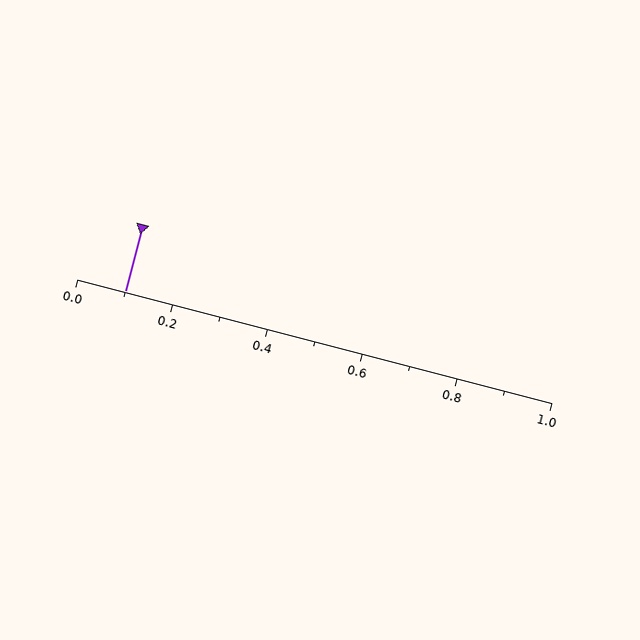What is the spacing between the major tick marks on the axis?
The major ticks are spaced 0.2 apart.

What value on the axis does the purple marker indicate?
The marker indicates approximately 0.1.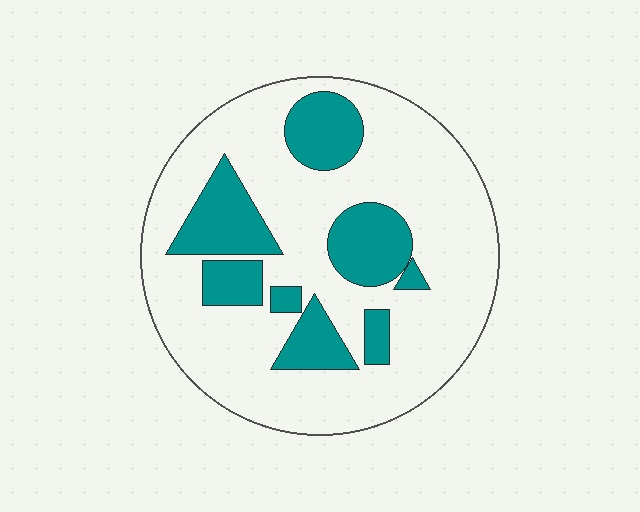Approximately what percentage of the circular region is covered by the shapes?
Approximately 25%.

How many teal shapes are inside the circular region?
8.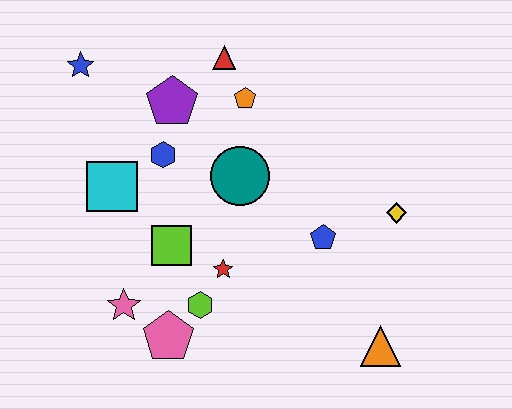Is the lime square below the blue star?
Yes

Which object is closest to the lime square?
The red star is closest to the lime square.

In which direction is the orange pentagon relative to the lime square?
The orange pentagon is above the lime square.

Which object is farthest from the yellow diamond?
The blue star is farthest from the yellow diamond.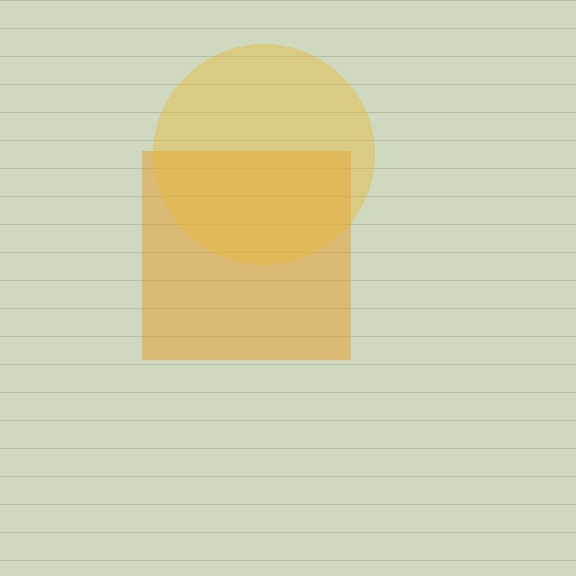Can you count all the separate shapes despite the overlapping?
Yes, there are 2 separate shapes.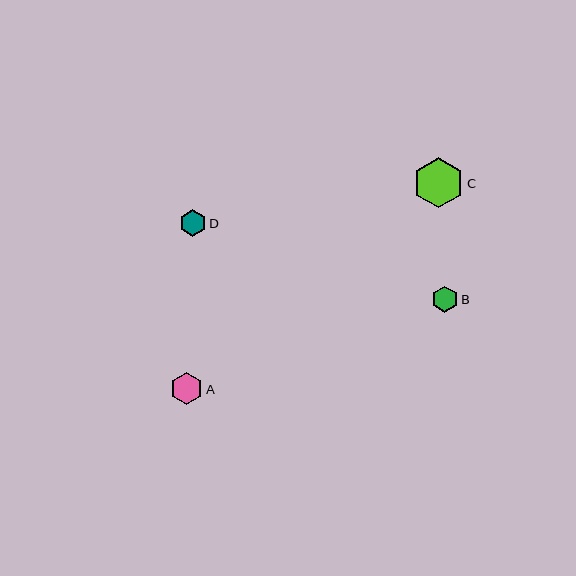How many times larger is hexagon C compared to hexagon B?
Hexagon C is approximately 1.9 times the size of hexagon B.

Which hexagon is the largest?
Hexagon C is the largest with a size of approximately 50 pixels.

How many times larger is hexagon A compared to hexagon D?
Hexagon A is approximately 1.2 times the size of hexagon D.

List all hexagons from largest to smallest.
From largest to smallest: C, A, D, B.